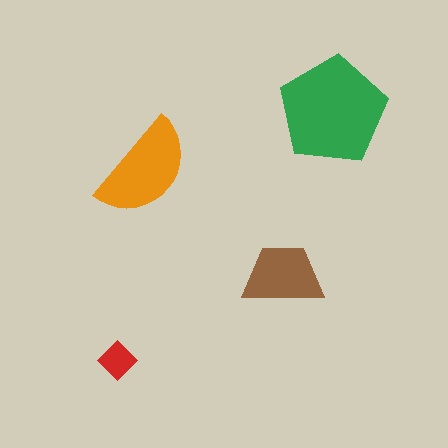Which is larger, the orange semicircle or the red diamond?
The orange semicircle.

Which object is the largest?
The green pentagon.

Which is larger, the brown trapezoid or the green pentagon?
The green pentagon.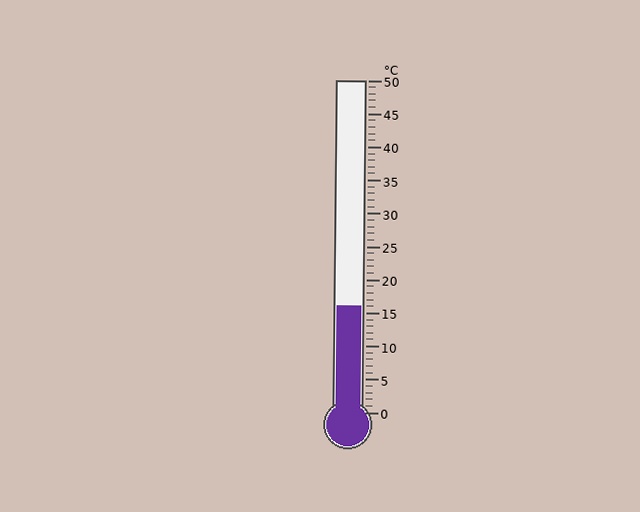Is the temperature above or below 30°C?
The temperature is below 30°C.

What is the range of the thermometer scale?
The thermometer scale ranges from 0°C to 50°C.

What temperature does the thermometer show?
The thermometer shows approximately 16°C.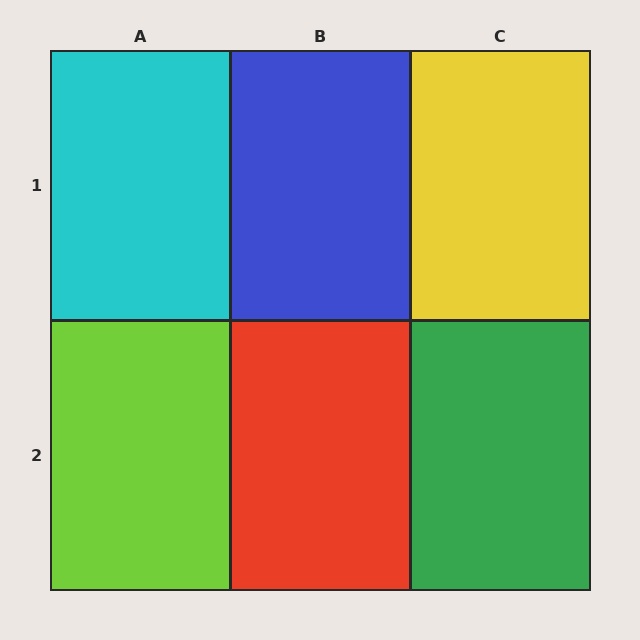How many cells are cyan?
1 cell is cyan.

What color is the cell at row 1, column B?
Blue.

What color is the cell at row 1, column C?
Yellow.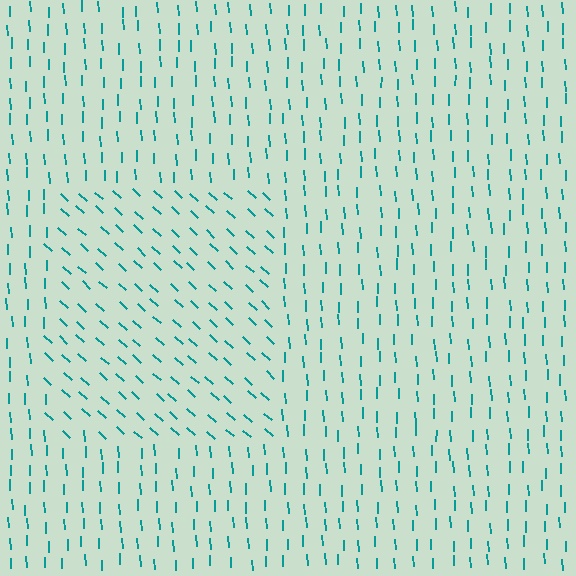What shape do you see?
I see a rectangle.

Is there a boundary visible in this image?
Yes, there is a texture boundary formed by a change in line orientation.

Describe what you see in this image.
The image is filled with small teal line segments. A rectangle region in the image has lines oriented differently from the surrounding lines, creating a visible texture boundary.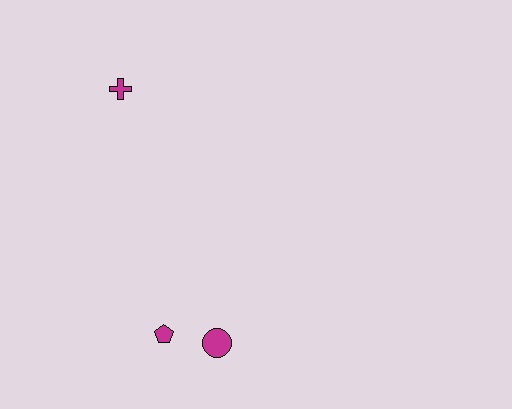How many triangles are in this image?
There are no triangles.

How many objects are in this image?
There are 3 objects.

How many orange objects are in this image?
There are no orange objects.